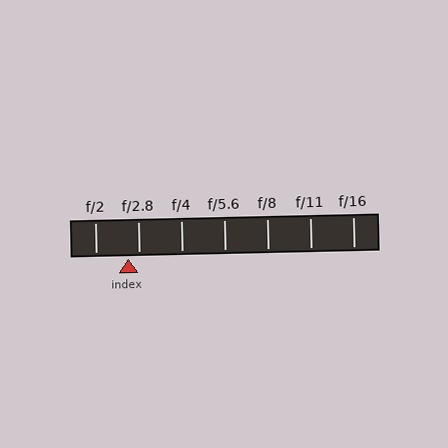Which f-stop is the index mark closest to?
The index mark is closest to f/2.8.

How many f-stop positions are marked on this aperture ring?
There are 7 f-stop positions marked.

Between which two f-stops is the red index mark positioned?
The index mark is between f/2 and f/2.8.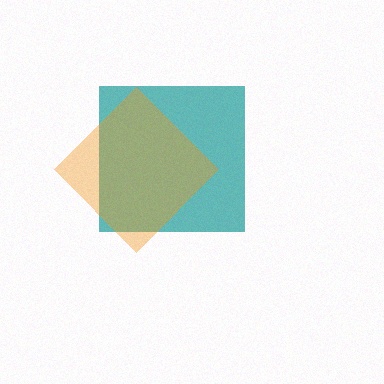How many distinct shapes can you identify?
There are 2 distinct shapes: a teal square, an orange diamond.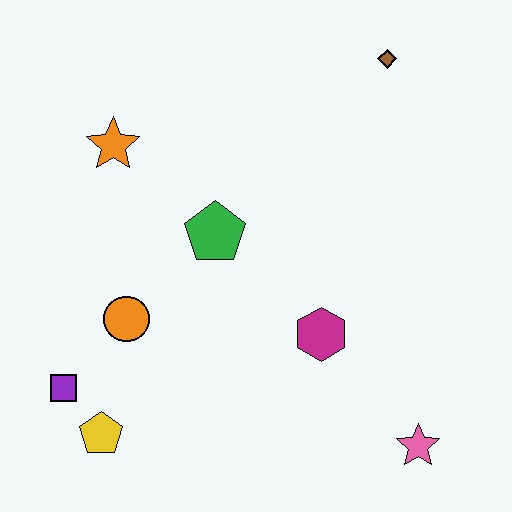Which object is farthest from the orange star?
The pink star is farthest from the orange star.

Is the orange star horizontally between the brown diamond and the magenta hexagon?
No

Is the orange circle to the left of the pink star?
Yes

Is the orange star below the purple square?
No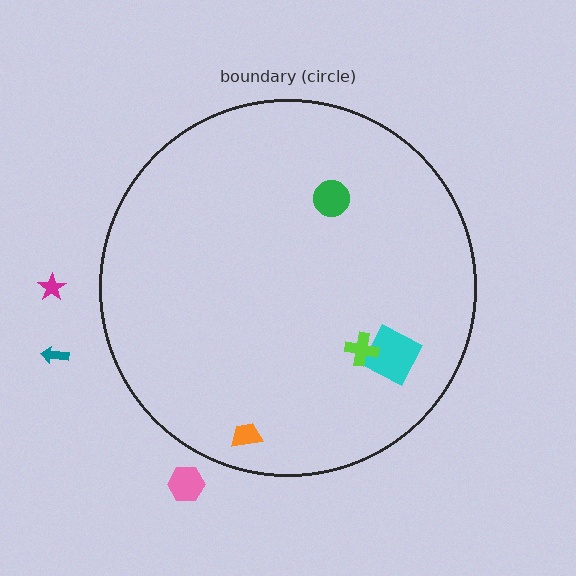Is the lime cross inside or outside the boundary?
Inside.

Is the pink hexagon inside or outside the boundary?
Outside.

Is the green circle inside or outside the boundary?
Inside.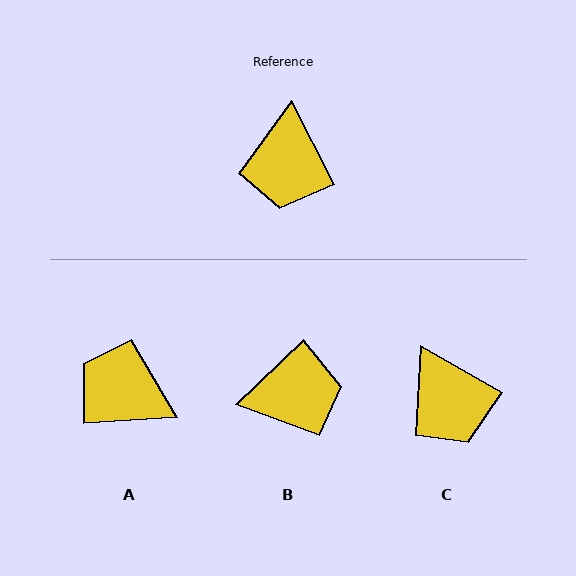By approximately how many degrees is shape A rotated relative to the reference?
Approximately 114 degrees clockwise.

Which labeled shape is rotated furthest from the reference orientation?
A, about 114 degrees away.